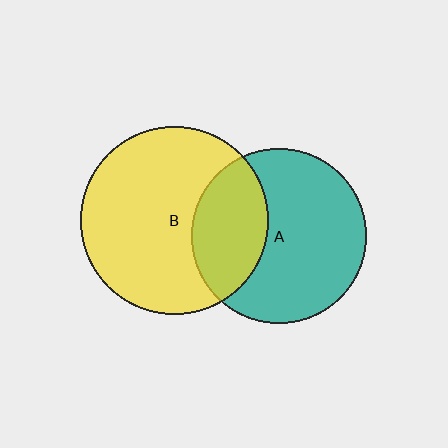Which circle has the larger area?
Circle B (yellow).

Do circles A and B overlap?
Yes.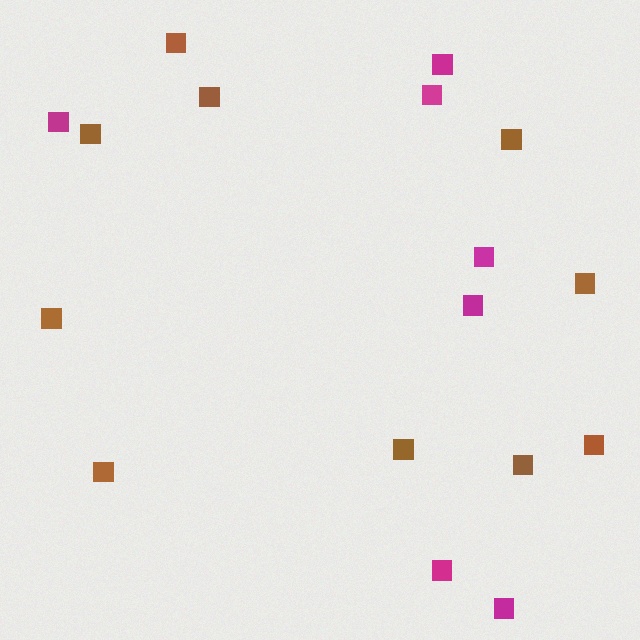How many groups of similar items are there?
There are 2 groups: one group of magenta squares (7) and one group of brown squares (10).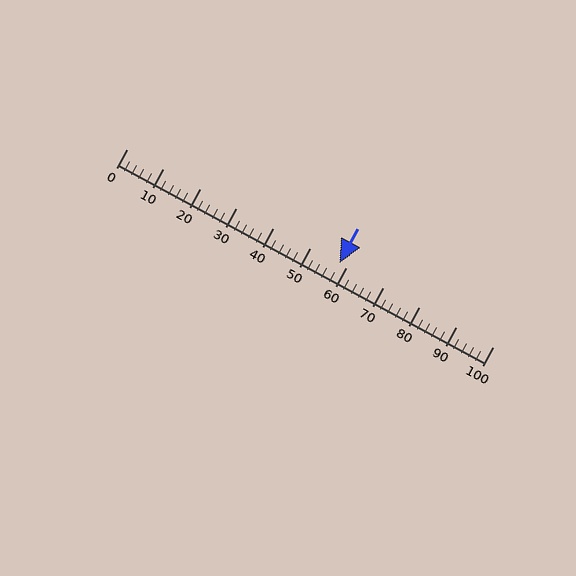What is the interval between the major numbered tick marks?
The major tick marks are spaced 10 units apart.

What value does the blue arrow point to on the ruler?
The blue arrow points to approximately 58.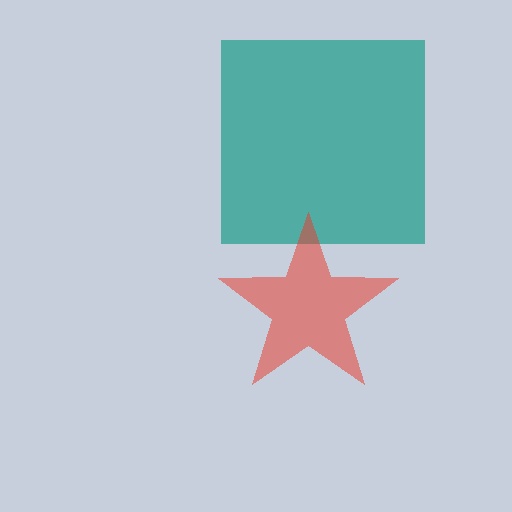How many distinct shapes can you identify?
There are 2 distinct shapes: a teal square, a red star.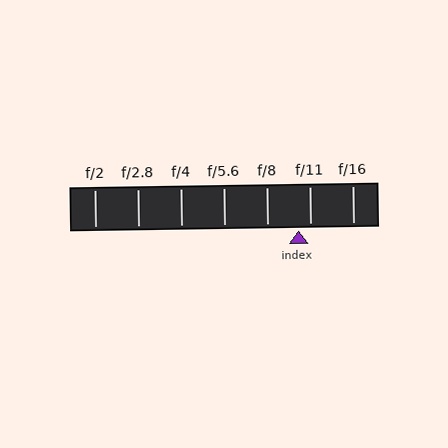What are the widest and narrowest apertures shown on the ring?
The widest aperture shown is f/2 and the narrowest is f/16.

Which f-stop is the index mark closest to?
The index mark is closest to f/11.